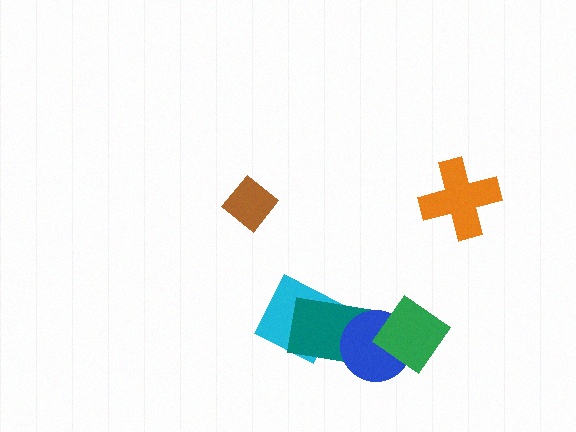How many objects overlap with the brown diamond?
0 objects overlap with the brown diamond.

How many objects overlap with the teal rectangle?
3 objects overlap with the teal rectangle.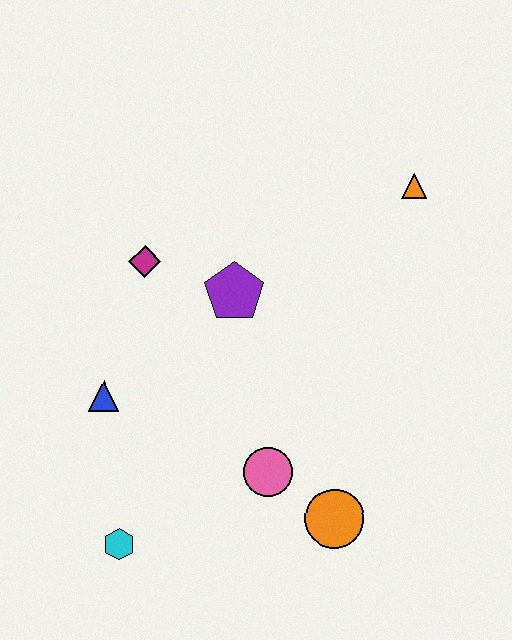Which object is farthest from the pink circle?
The orange triangle is farthest from the pink circle.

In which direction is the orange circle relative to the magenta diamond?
The orange circle is below the magenta diamond.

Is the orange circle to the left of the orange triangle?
Yes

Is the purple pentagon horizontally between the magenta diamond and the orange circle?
Yes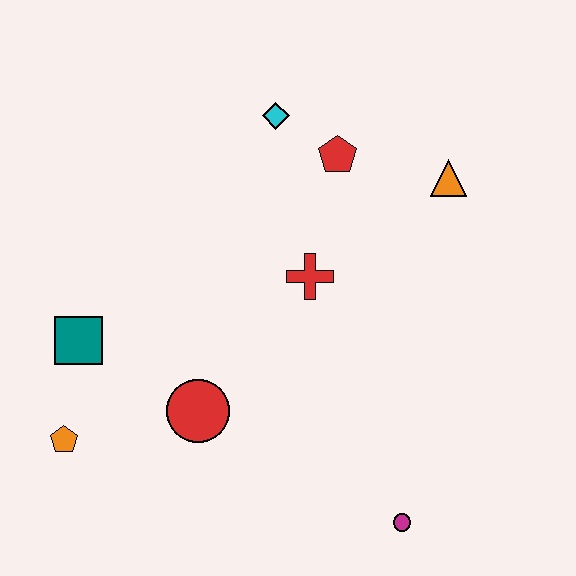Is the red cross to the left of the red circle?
No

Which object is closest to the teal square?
The orange pentagon is closest to the teal square.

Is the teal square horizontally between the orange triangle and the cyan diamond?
No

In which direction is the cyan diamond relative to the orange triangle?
The cyan diamond is to the left of the orange triangle.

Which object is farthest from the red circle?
The orange triangle is farthest from the red circle.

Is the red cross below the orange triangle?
Yes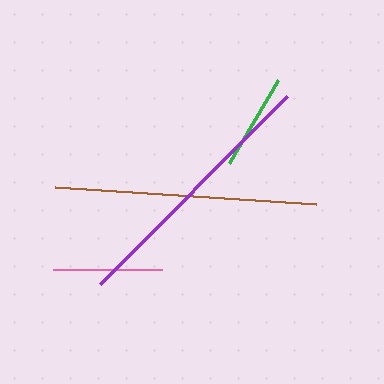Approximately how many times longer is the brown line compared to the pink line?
The brown line is approximately 2.4 times the length of the pink line.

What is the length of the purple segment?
The purple segment is approximately 265 pixels long.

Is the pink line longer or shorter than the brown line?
The brown line is longer than the pink line.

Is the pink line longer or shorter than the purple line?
The purple line is longer than the pink line.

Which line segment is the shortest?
The green line is the shortest at approximately 97 pixels.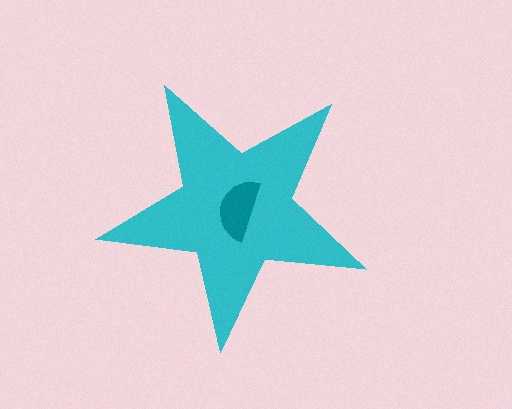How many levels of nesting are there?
2.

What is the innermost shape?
The teal semicircle.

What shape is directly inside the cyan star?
The teal semicircle.